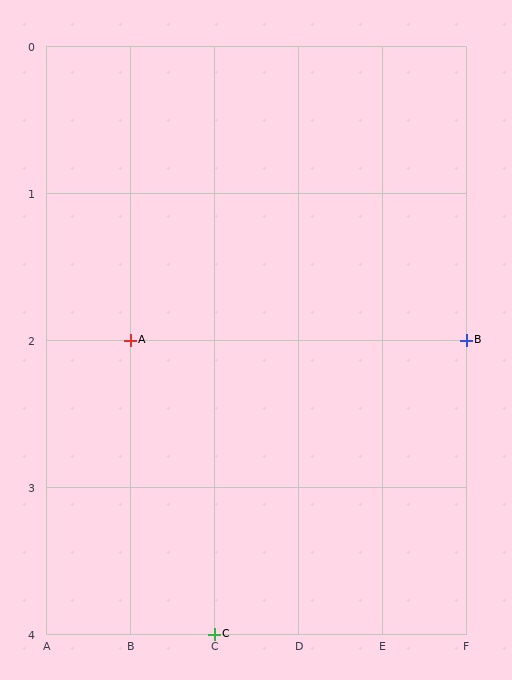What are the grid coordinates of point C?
Point C is at grid coordinates (C, 4).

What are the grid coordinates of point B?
Point B is at grid coordinates (F, 2).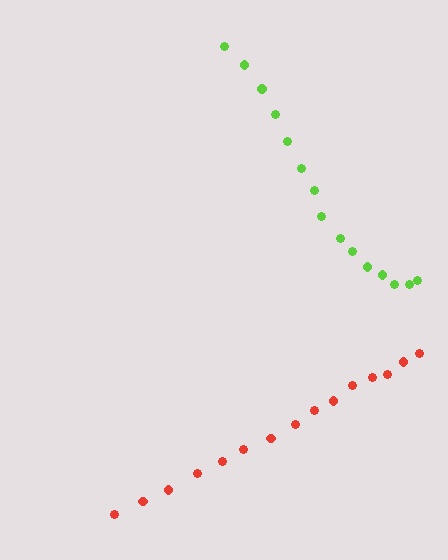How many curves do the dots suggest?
There are 2 distinct paths.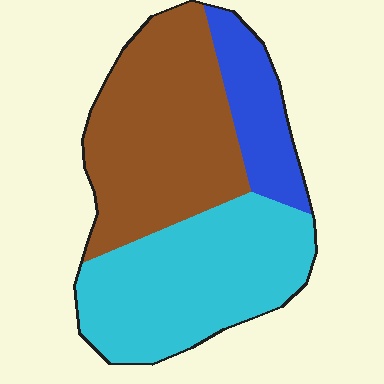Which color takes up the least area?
Blue, at roughly 15%.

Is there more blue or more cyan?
Cyan.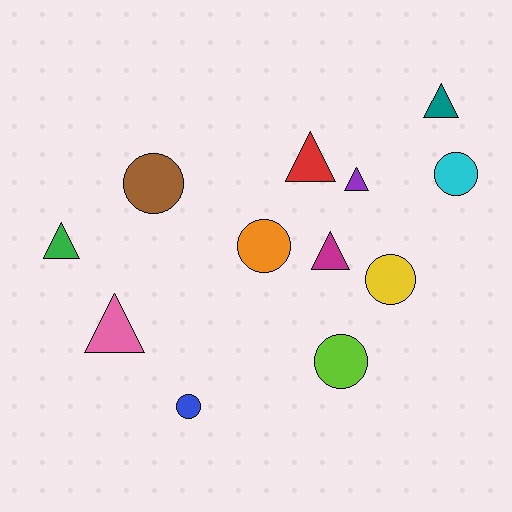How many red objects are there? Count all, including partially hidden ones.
There is 1 red object.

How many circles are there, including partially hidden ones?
There are 6 circles.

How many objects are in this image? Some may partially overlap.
There are 12 objects.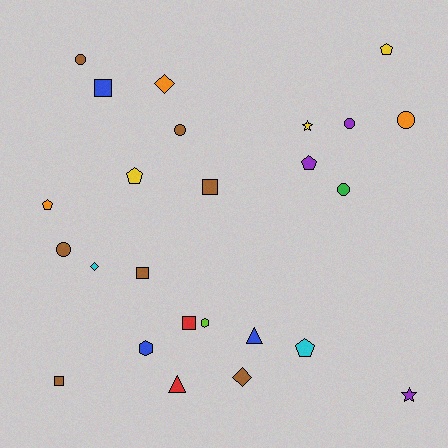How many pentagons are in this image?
There are 5 pentagons.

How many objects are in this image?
There are 25 objects.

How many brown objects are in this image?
There are 7 brown objects.